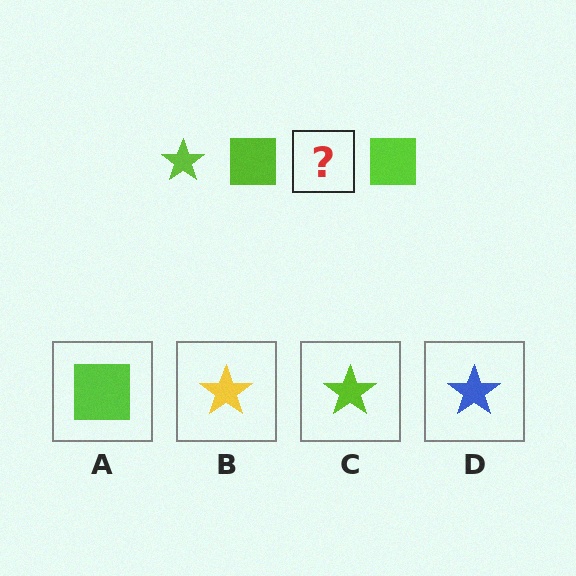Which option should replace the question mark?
Option C.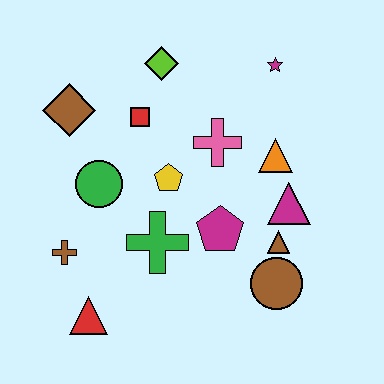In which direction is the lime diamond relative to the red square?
The lime diamond is above the red square.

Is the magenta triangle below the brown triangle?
No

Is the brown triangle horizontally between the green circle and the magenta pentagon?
No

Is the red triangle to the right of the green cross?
No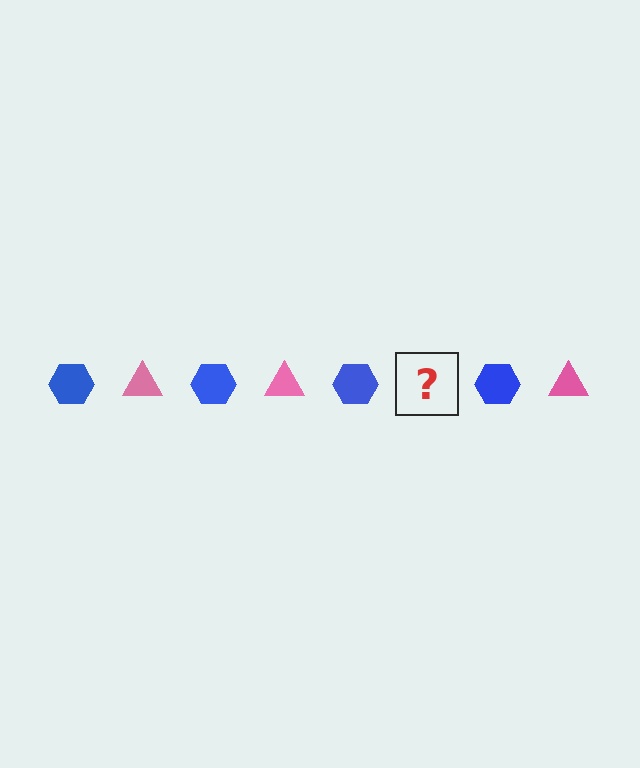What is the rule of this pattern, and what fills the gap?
The rule is that the pattern alternates between blue hexagon and pink triangle. The gap should be filled with a pink triangle.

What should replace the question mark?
The question mark should be replaced with a pink triangle.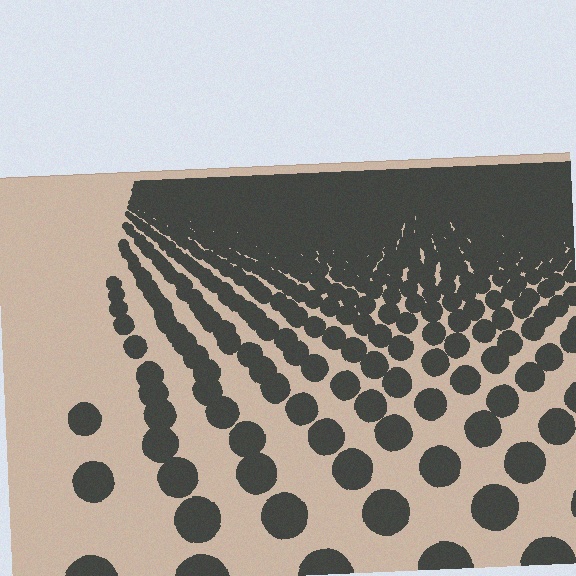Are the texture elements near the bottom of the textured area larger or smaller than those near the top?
Larger. Near the bottom, elements are closer to the viewer and appear at a bigger on-screen size.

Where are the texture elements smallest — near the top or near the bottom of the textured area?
Near the top.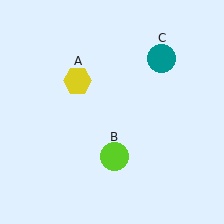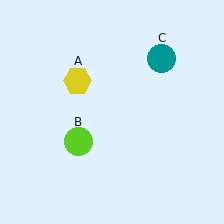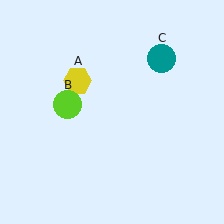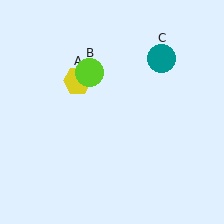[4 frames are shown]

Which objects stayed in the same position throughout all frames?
Yellow hexagon (object A) and teal circle (object C) remained stationary.